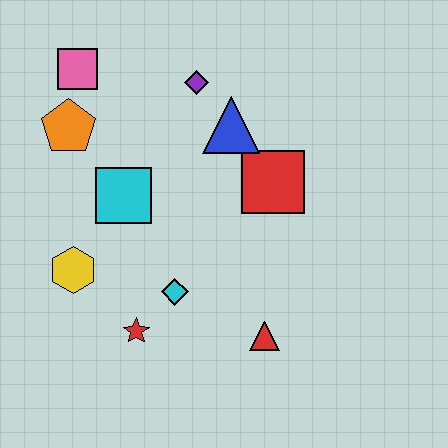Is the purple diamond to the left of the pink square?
No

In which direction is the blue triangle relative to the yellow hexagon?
The blue triangle is to the right of the yellow hexagon.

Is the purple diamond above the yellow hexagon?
Yes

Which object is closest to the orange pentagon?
The pink square is closest to the orange pentagon.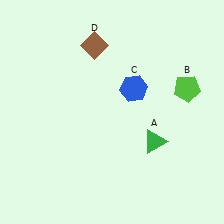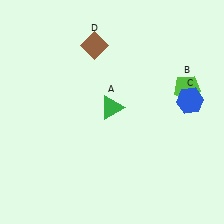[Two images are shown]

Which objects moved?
The objects that moved are: the green triangle (A), the blue hexagon (C).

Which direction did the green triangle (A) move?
The green triangle (A) moved left.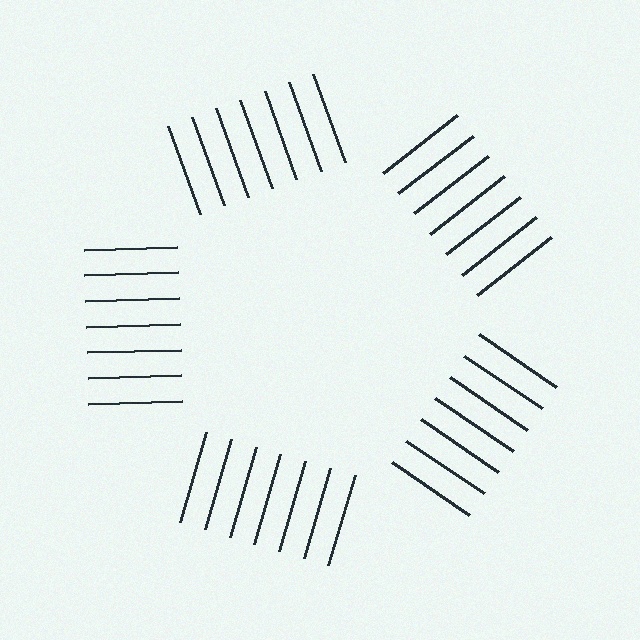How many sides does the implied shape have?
5 sides — the line-ends trace a pentagon.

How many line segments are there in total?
35 — 7 along each of the 5 edges.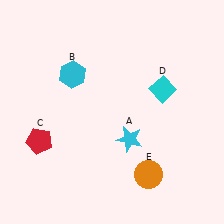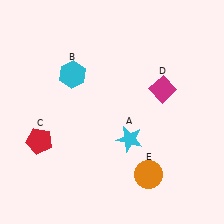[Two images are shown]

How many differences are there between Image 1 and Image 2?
There is 1 difference between the two images.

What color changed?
The diamond (D) changed from cyan in Image 1 to magenta in Image 2.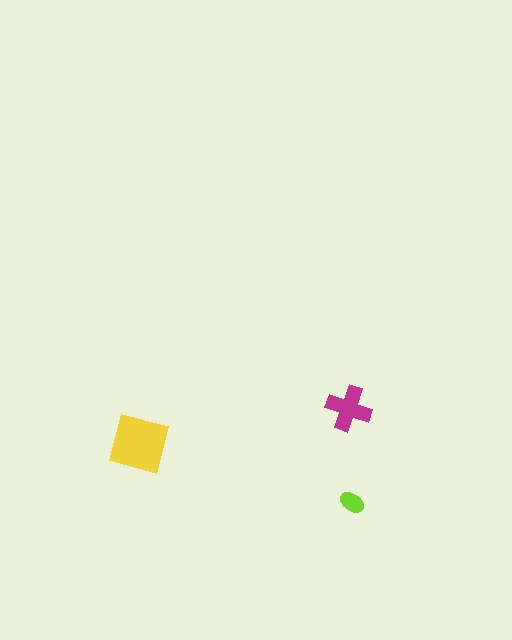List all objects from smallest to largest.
The lime ellipse, the magenta cross, the yellow square.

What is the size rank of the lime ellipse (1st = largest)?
3rd.